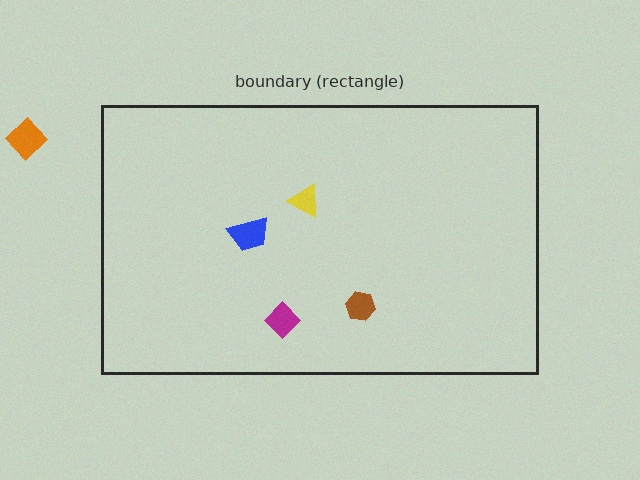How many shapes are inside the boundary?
4 inside, 1 outside.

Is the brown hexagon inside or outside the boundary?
Inside.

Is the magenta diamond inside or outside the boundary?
Inside.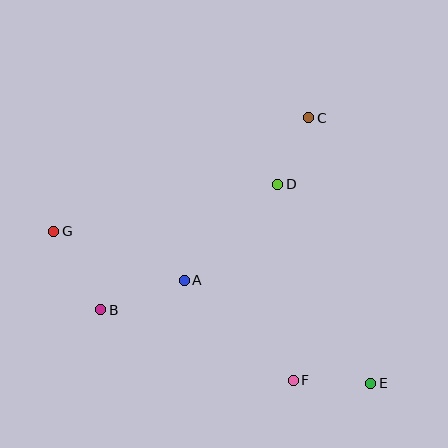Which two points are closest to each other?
Points C and D are closest to each other.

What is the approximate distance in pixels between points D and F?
The distance between D and F is approximately 196 pixels.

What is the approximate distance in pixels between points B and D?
The distance between B and D is approximately 217 pixels.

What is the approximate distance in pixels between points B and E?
The distance between B and E is approximately 280 pixels.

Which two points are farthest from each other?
Points E and G are farthest from each other.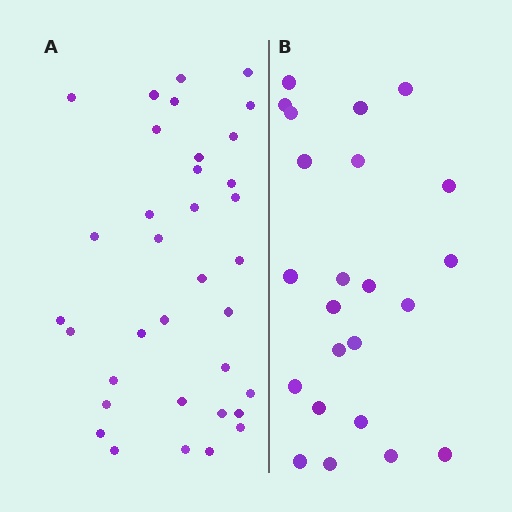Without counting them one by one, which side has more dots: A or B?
Region A (the left region) has more dots.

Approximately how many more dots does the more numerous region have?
Region A has roughly 12 or so more dots than region B.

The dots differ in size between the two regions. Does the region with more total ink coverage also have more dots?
No. Region B has more total ink coverage because its dots are larger, but region A actually contains more individual dots. Total area can be misleading — the number of items is what matters here.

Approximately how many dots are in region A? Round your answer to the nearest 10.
About 40 dots. (The exact count is 35, which rounds to 40.)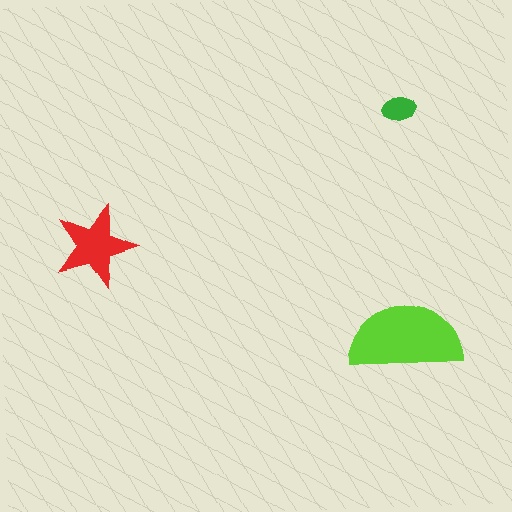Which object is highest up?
The green ellipse is topmost.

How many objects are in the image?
There are 3 objects in the image.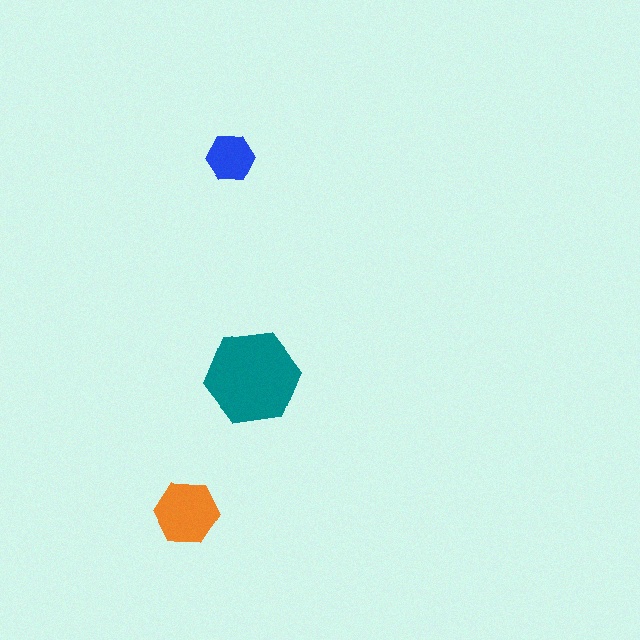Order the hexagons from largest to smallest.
the teal one, the orange one, the blue one.